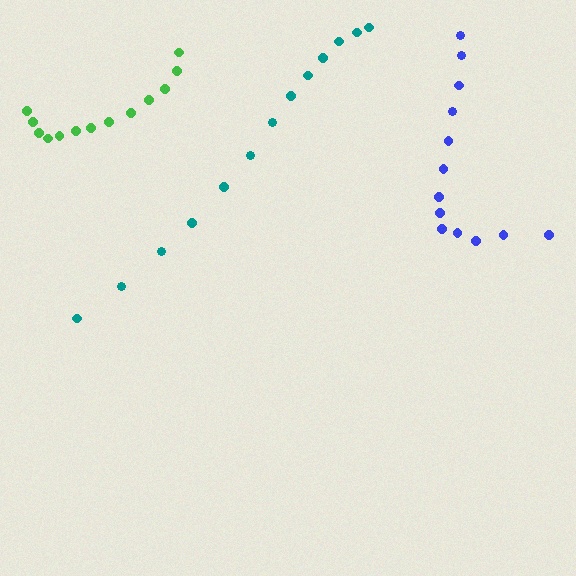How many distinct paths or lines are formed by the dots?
There are 3 distinct paths.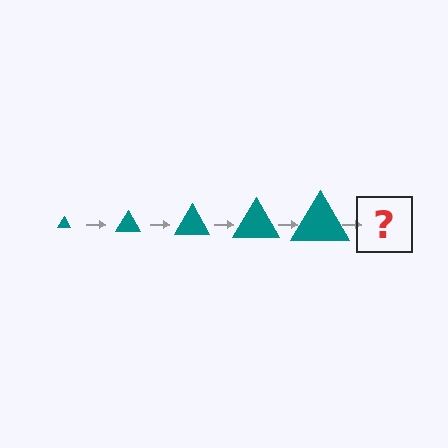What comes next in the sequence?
The next element should be a teal triangle, larger than the previous one.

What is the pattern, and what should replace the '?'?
The pattern is that the triangle gets progressively larger each step. The '?' should be a teal triangle, larger than the previous one.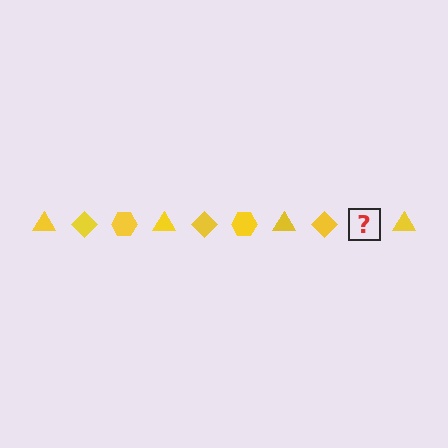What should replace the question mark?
The question mark should be replaced with a yellow hexagon.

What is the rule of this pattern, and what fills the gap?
The rule is that the pattern cycles through triangle, diamond, hexagon shapes in yellow. The gap should be filled with a yellow hexagon.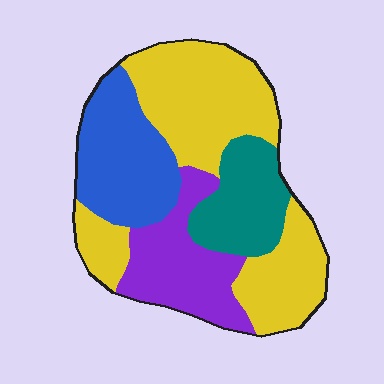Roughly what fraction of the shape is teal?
Teal takes up about one sixth (1/6) of the shape.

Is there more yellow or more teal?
Yellow.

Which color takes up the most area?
Yellow, at roughly 45%.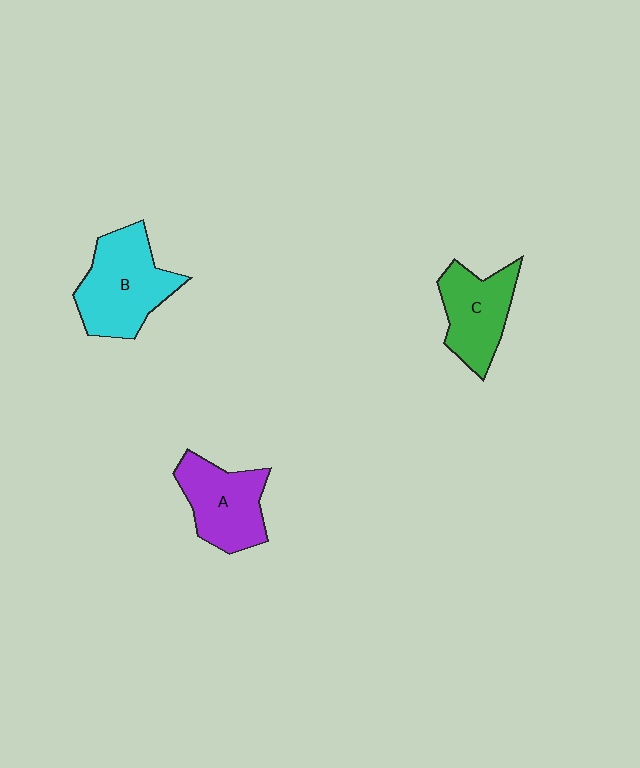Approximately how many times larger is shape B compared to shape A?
Approximately 1.2 times.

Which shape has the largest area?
Shape B (cyan).